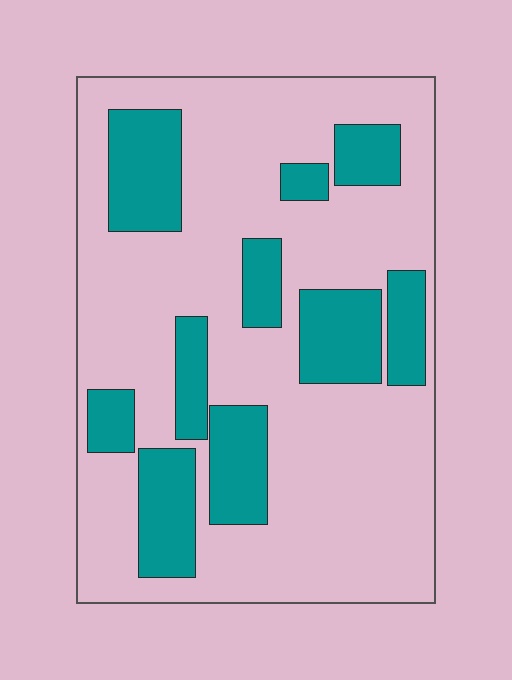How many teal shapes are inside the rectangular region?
10.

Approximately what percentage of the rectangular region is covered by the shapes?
Approximately 30%.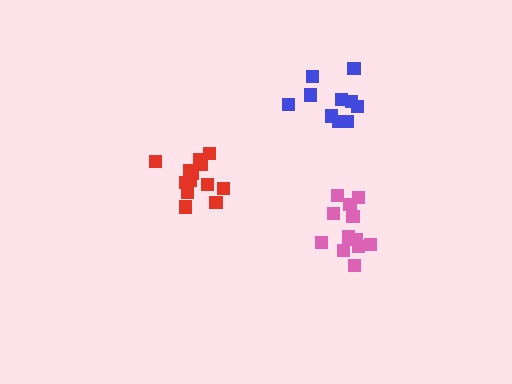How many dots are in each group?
Group 1: 13 dots, Group 2: 10 dots, Group 3: 12 dots (35 total).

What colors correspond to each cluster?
The clusters are colored: red, blue, pink.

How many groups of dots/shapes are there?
There are 3 groups.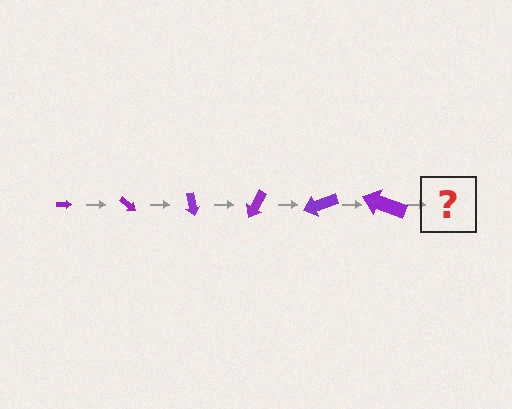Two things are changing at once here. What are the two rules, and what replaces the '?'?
The two rules are that the arrow grows larger each step and it rotates 40 degrees each step. The '?' should be an arrow, larger than the previous one and rotated 240 degrees from the start.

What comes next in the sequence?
The next element should be an arrow, larger than the previous one and rotated 240 degrees from the start.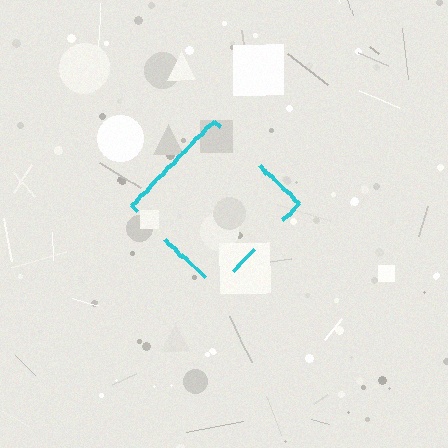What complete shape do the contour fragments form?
The contour fragments form a diamond.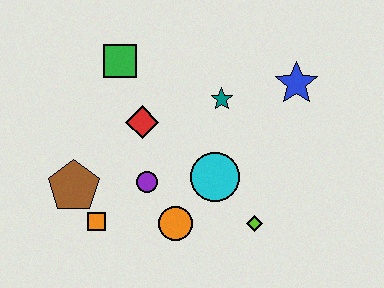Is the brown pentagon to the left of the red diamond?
Yes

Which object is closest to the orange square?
The brown pentagon is closest to the orange square.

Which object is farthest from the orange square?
The blue star is farthest from the orange square.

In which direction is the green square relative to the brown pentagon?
The green square is above the brown pentagon.